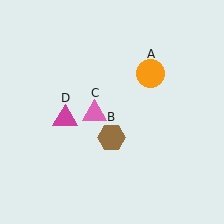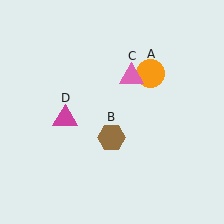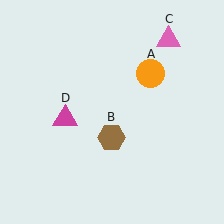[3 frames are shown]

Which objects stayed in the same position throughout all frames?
Orange circle (object A) and brown hexagon (object B) and magenta triangle (object D) remained stationary.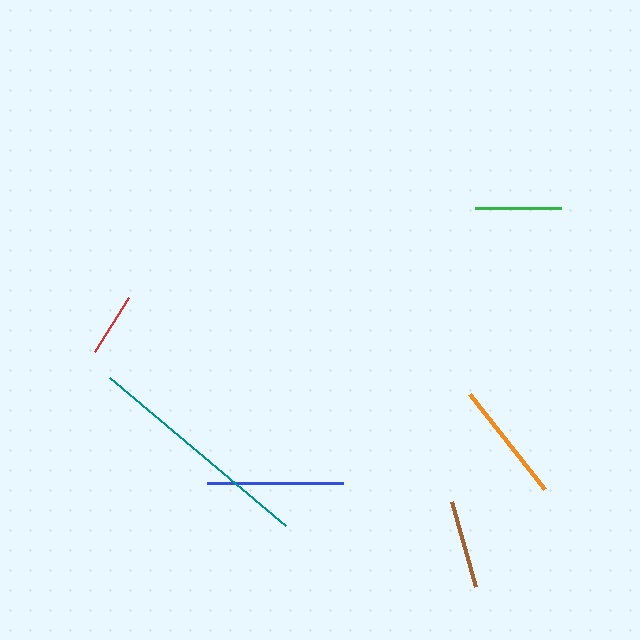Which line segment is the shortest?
The red line is the shortest at approximately 64 pixels.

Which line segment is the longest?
The teal line is the longest at approximately 230 pixels.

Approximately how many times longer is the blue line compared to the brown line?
The blue line is approximately 1.5 times the length of the brown line.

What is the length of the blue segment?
The blue segment is approximately 136 pixels long.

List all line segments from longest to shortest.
From longest to shortest: teal, blue, orange, brown, green, red.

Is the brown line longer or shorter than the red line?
The brown line is longer than the red line.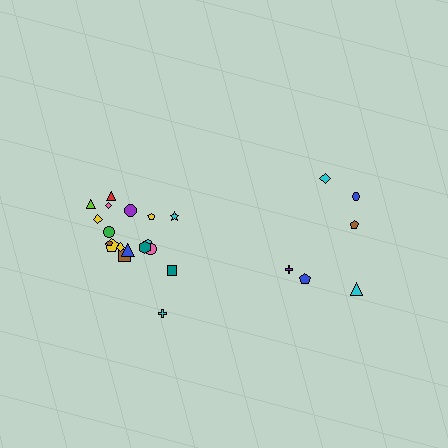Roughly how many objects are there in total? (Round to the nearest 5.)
Roughly 25 objects in total.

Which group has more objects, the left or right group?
The left group.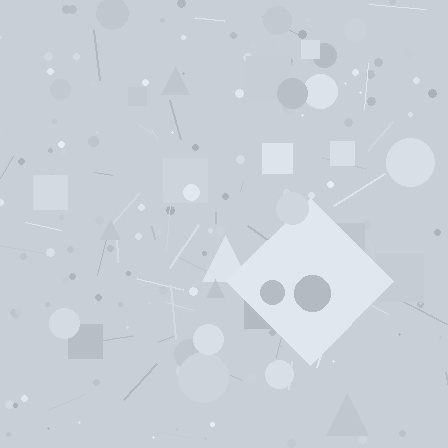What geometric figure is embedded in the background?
A diamond is embedded in the background.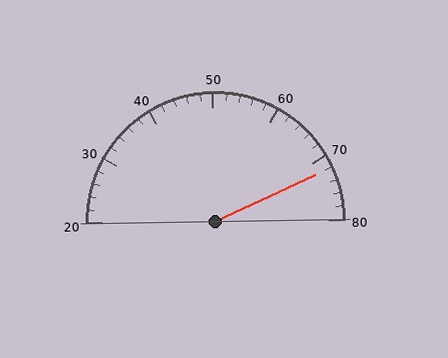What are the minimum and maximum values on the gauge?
The gauge ranges from 20 to 80.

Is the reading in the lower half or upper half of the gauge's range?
The reading is in the upper half of the range (20 to 80).